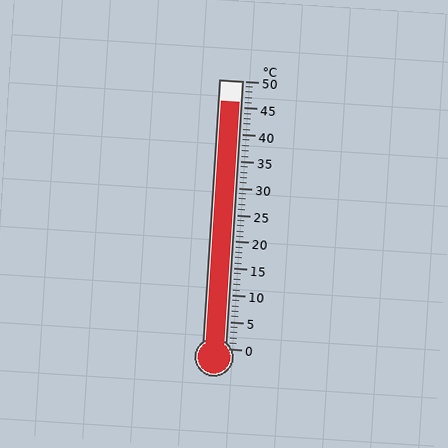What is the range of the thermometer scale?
The thermometer scale ranges from 0°C to 50°C.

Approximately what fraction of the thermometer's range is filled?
The thermometer is filled to approximately 90% of its range.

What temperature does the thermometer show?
The thermometer shows approximately 46°C.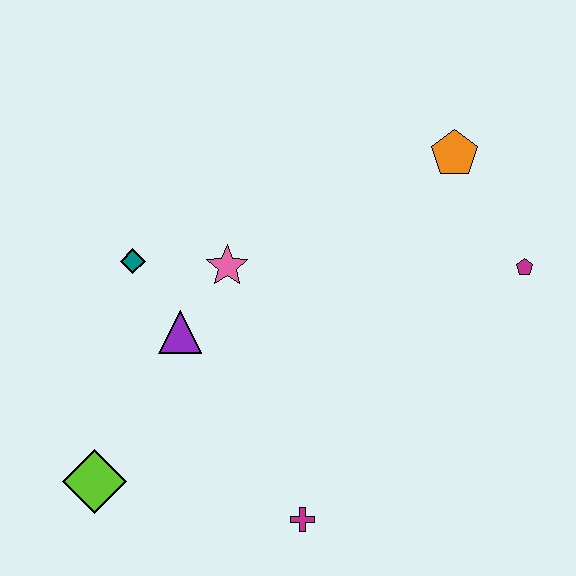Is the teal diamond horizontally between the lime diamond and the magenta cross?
Yes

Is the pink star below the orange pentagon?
Yes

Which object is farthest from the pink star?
The magenta pentagon is farthest from the pink star.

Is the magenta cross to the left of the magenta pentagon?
Yes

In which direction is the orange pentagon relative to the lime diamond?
The orange pentagon is to the right of the lime diamond.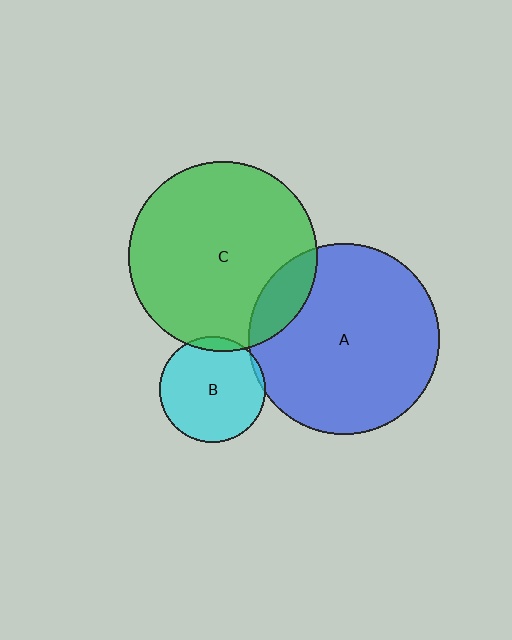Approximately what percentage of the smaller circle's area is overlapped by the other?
Approximately 5%.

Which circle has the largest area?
Circle A (blue).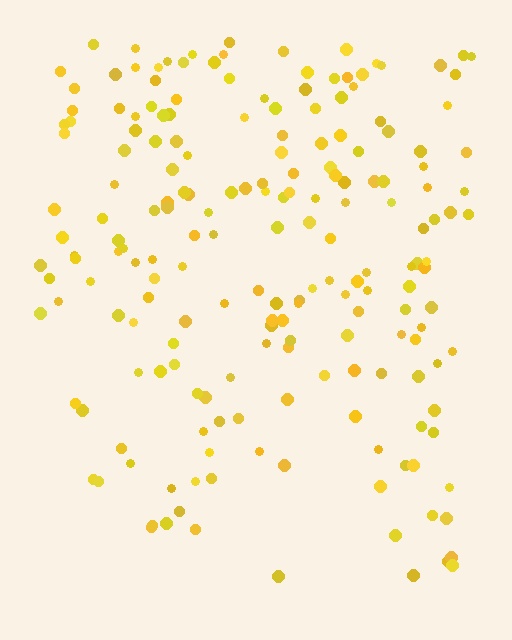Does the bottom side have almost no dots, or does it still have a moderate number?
Still a moderate number, just noticeably fewer than the top.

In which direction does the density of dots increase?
From bottom to top, with the top side densest.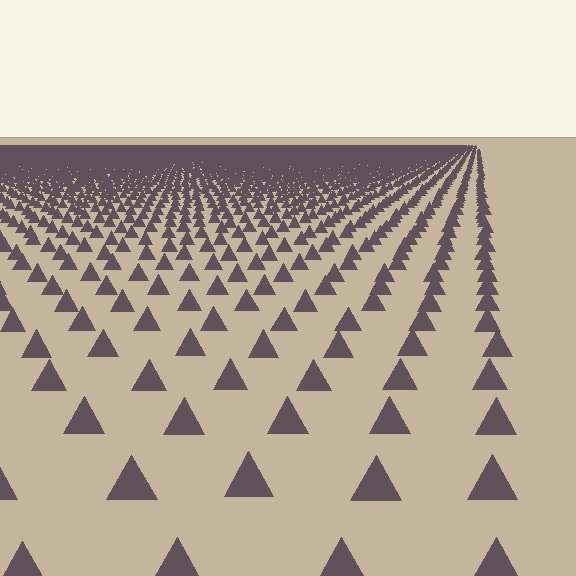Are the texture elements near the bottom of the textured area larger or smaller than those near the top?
Larger. Near the bottom, elements are closer to the viewer and appear at a bigger on-screen size.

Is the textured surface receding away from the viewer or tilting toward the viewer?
The surface is receding away from the viewer. Texture elements get smaller and denser toward the top.